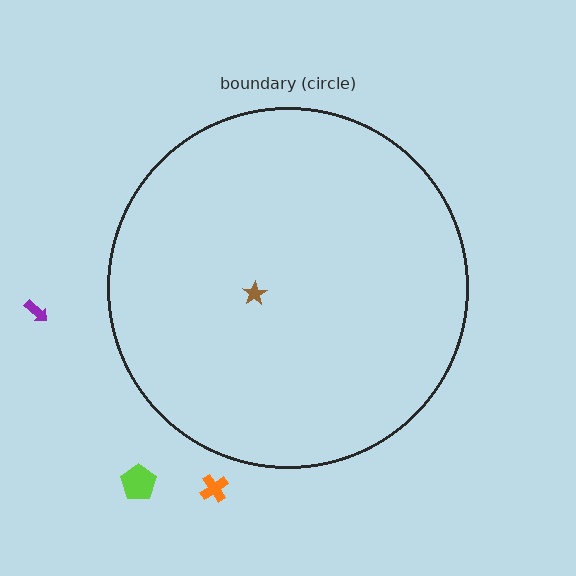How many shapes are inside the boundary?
1 inside, 3 outside.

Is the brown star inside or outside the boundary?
Inside.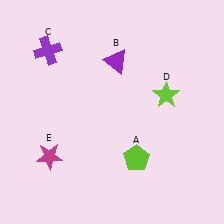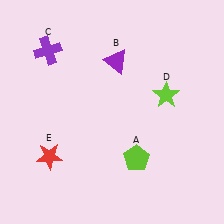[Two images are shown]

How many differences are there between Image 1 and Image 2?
There is 1 difference between the two images.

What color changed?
The star (E) changed from magenta in Image 1 to red in Image 2.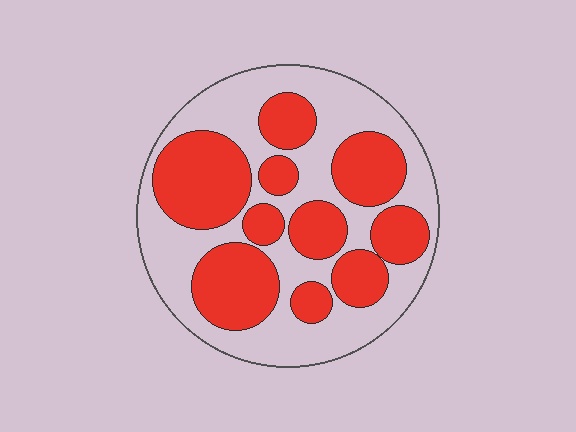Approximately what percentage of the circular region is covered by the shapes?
Approximately 45%.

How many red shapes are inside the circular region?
10.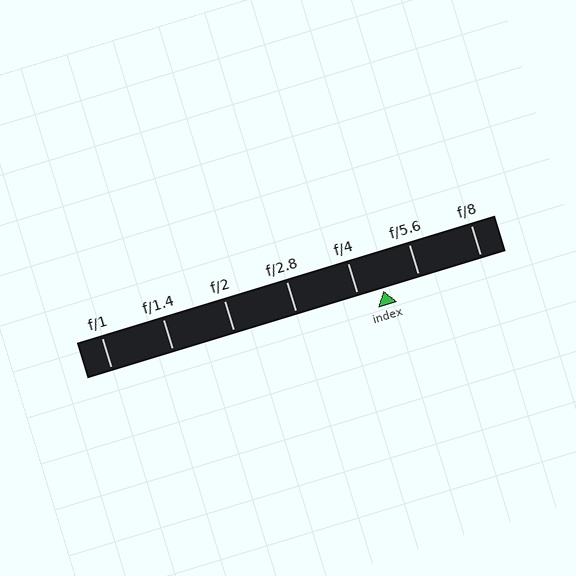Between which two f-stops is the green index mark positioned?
The index mark is between f/4 and f/5.6.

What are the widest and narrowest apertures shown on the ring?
The widest aperture shown is f/1 and the narrowest is f/8.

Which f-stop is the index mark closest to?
The index mark is closest to f/4.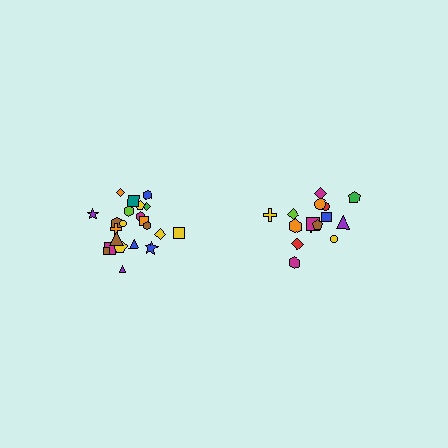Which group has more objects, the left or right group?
The left group.